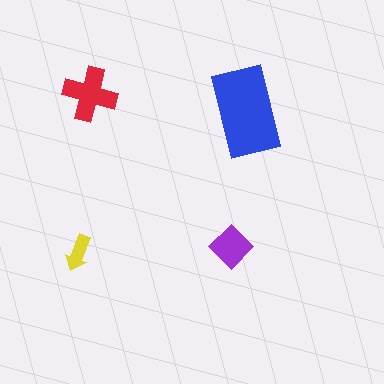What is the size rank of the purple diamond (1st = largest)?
3rd.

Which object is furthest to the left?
The yellow arrow is leftmost.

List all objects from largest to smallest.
The blue rectangle, the red cross, the purple diamond, the yellow arrow.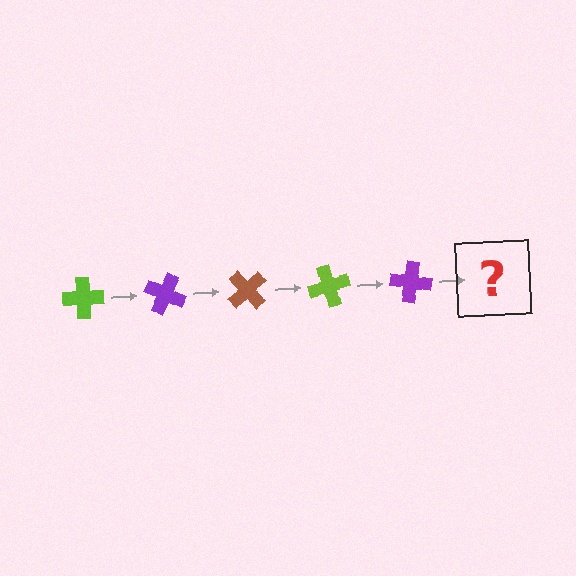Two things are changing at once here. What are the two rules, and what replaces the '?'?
The two rules are that it rotates 25 degrees each step and the color cycles through lime, purple, and brown. The '?' should be a brown cross, rotated 125 degrees from the start.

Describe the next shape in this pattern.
It should be a brown cross, rotated 125 degrees from the start.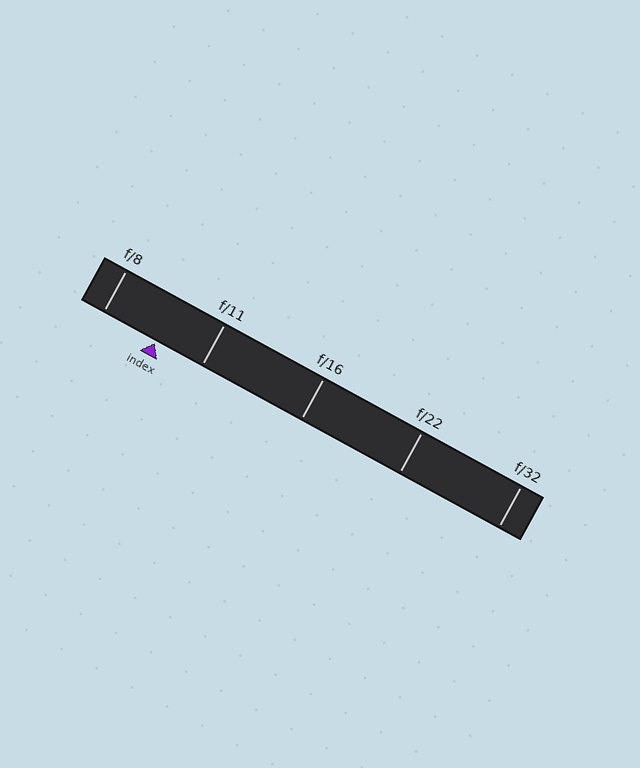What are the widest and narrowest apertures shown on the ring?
The widest aperture shown is f/8 and the narrowest is f/32.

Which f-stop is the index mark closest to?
The index mark is closest to f/11.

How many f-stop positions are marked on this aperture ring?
There are 5 f-stop positions marked.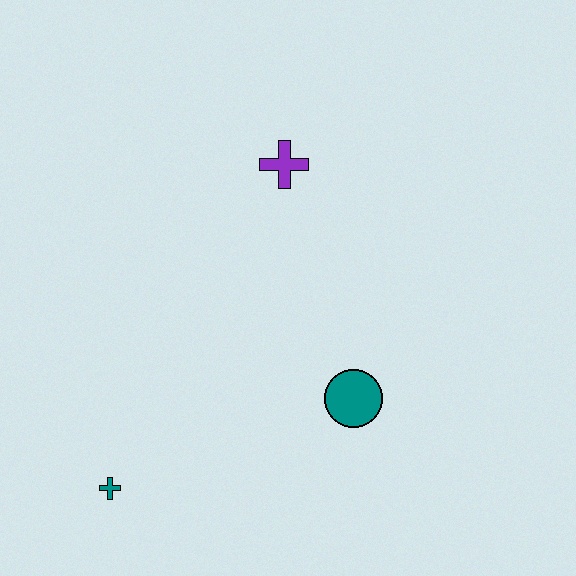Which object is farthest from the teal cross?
The purple cross is farthest from the teal cross.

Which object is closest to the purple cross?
The teal circle is closest to the purple cross.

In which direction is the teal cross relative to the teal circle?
The teal cross is to the left of the teal circle.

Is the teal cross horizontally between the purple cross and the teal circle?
No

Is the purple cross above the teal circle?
Yes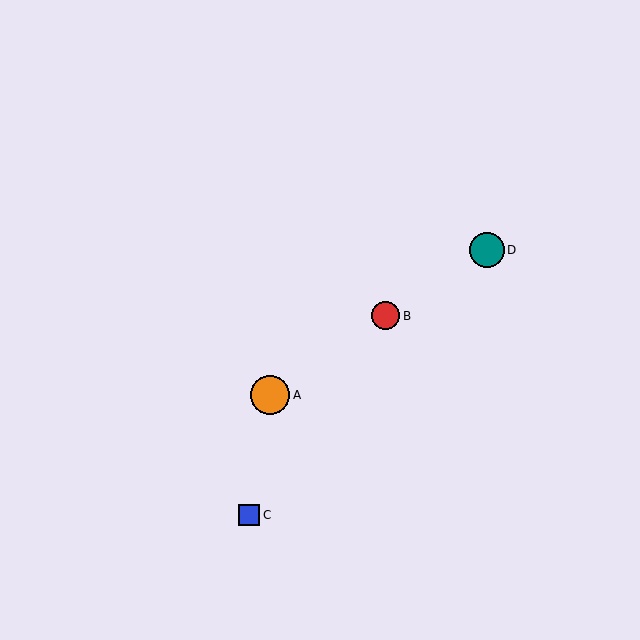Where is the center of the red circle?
The center of the red circle is at (385, 316).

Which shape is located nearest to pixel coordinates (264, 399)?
The orange circle (labeled A) at (270, 395) is nearest to that location.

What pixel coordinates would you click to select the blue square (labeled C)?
Click at (249, 515) to select the blue square C.